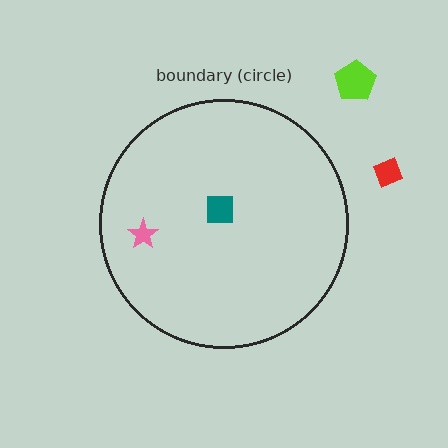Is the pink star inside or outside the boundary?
Inside.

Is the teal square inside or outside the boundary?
Inside.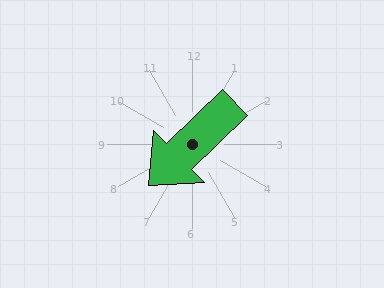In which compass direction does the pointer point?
Southwest.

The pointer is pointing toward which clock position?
Roughly 8 o'clock.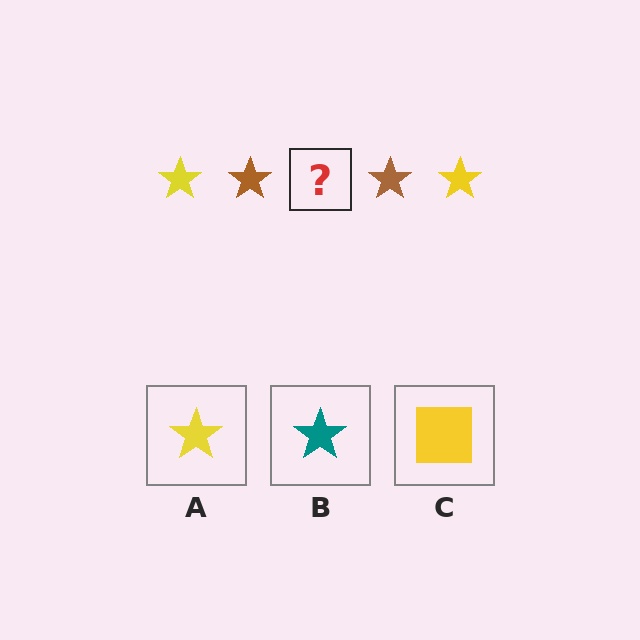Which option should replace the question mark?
Option A.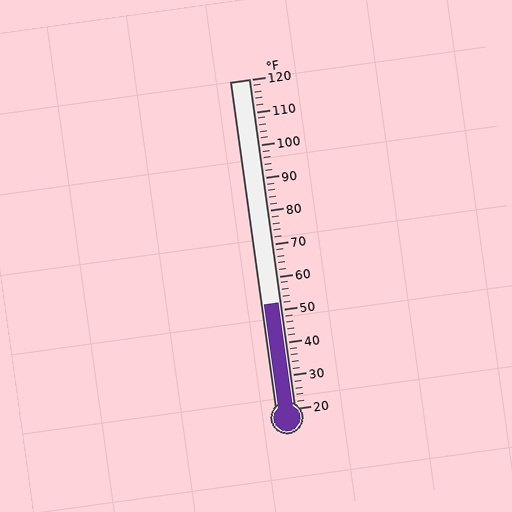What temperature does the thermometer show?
The thermometer shows approximately 52°F.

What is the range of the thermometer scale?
The thermometer scale ranges from 20°F to 120°F.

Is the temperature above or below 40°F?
The temperature is above 40°F.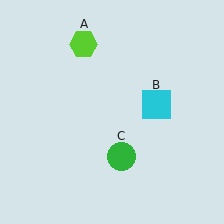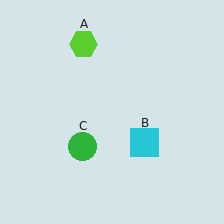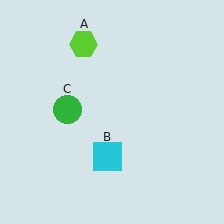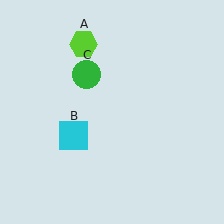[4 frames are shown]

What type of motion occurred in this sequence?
The cyan square (object B), green circle (object C) rotated clockwise around the center of the scene.